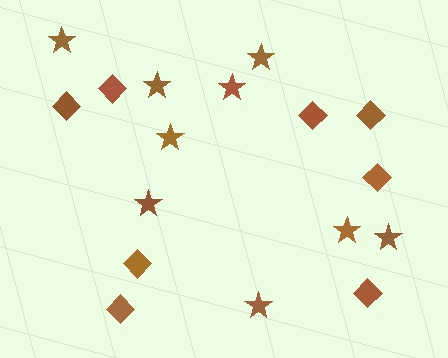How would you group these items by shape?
There are 2 groups: one group of stars (9) and one group of diamonds (8).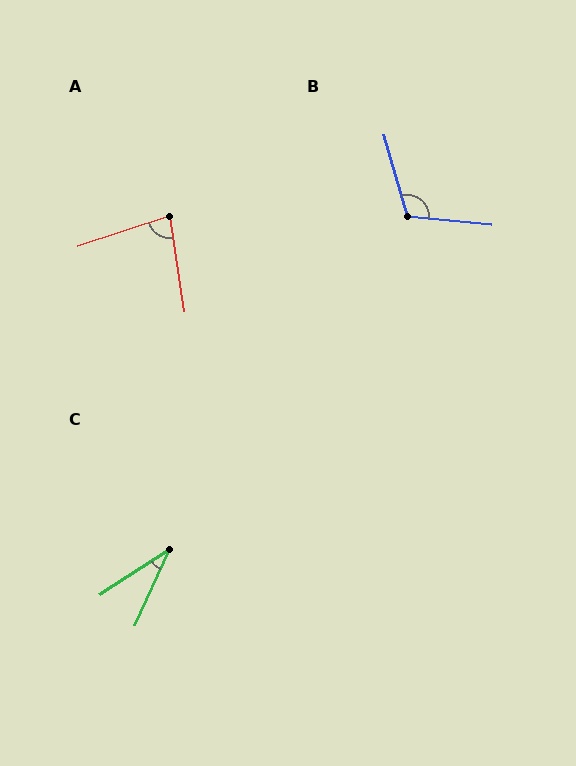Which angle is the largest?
B, at approximately 111 degrees.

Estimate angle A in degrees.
Approximately 80 degrees.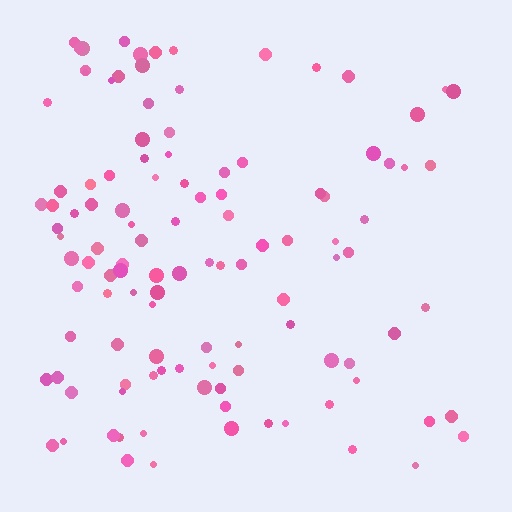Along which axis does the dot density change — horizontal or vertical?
Horizontal.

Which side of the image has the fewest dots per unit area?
The right.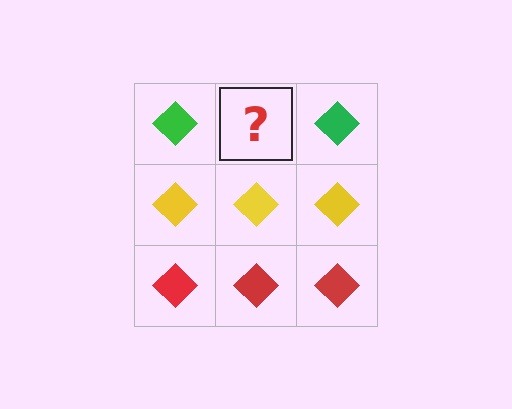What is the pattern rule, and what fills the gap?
The rule is that each row has a consistent color. The gap should be filled with a green diamond.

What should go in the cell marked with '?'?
The missing cell should contain a green diamond.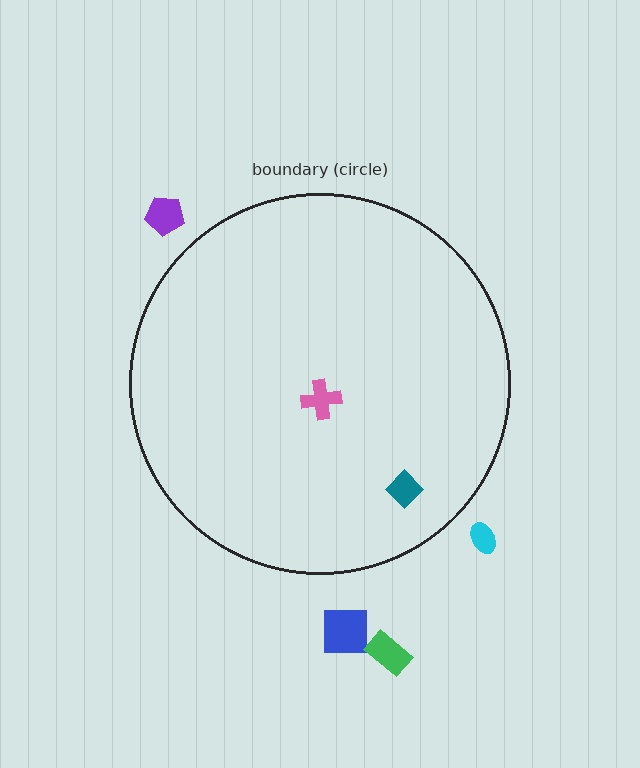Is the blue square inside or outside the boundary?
Outside.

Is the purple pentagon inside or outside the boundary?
Outside.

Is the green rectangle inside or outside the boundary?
Outside.